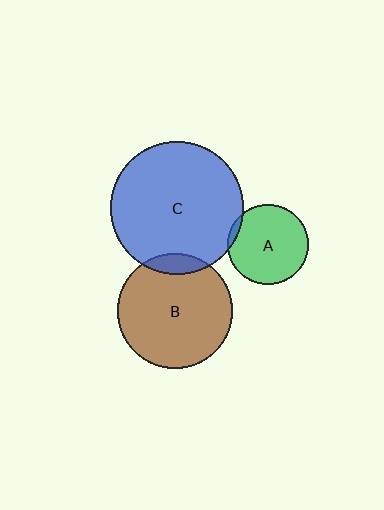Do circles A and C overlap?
Yes.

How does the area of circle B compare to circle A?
Approximately 2.1 times.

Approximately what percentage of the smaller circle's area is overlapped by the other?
Approximately 5%.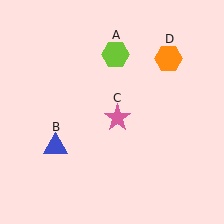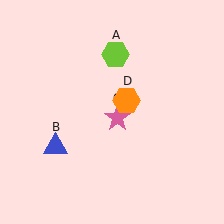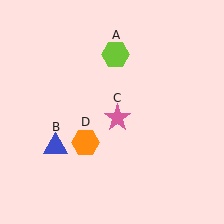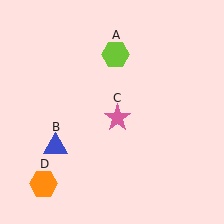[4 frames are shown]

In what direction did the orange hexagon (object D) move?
The orange hexagon (object D) moved down and to the left.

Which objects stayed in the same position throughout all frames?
Lime hexagon (object A) and blue triangle (object B) and pink star (object C) remained stationary.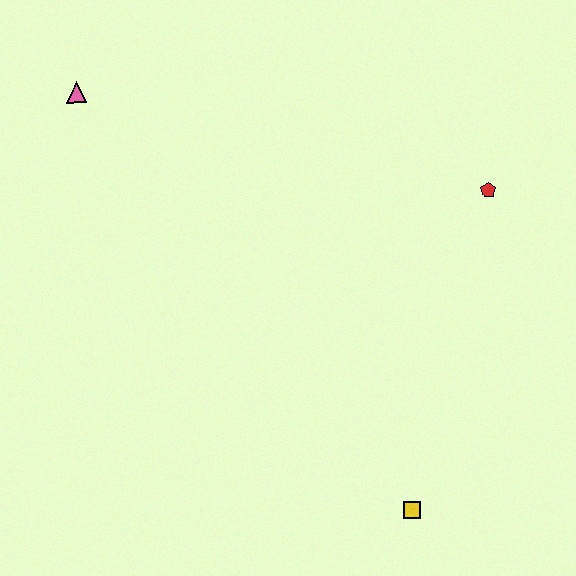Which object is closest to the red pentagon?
The yellow square is closest to the red pentagon.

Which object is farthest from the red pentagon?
The pink triangle is farthest from the red pentagon.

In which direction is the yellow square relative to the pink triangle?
The yellow square is below the pink triangle.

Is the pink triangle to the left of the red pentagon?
Yes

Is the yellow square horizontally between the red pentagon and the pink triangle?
Yes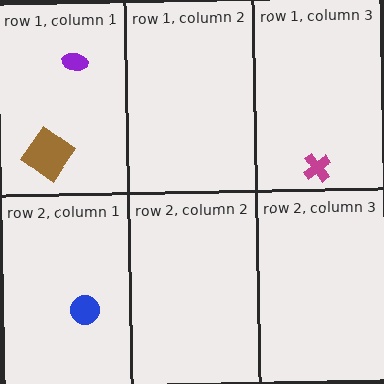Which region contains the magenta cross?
The row 1, column 3 region.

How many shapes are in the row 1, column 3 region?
1.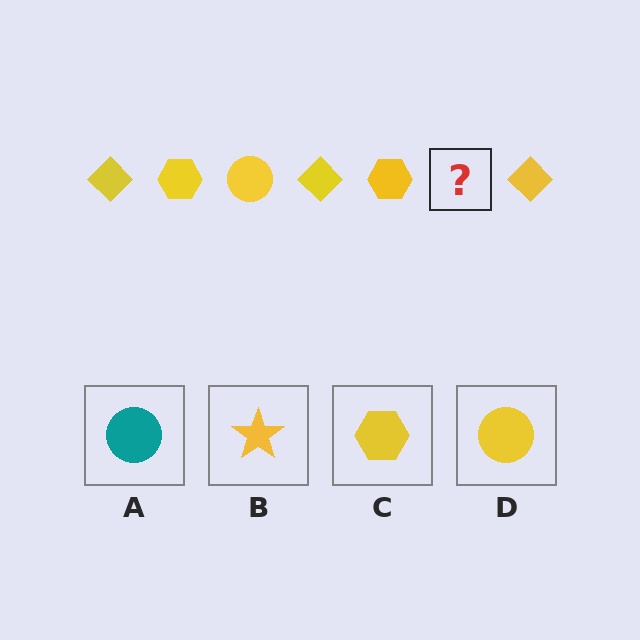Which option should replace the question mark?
Option D.